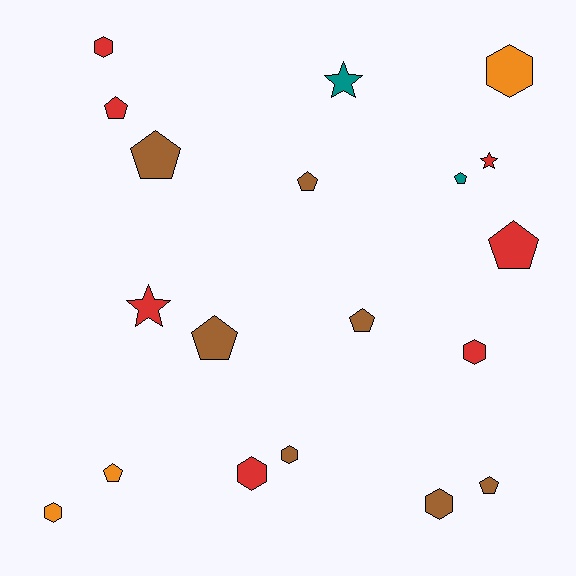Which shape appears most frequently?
Pentagon, with 9 objects.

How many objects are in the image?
There are 19 objects.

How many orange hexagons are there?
There are 2 orange hexagons.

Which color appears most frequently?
Red, with 7 objects.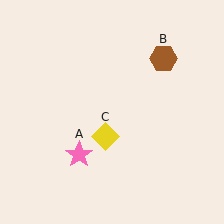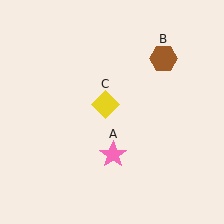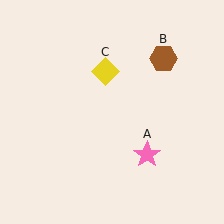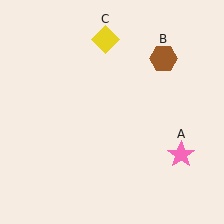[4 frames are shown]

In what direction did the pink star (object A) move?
The pink star (object A) moved right.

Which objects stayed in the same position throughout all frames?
Brown hexagon (object B) remained stationary.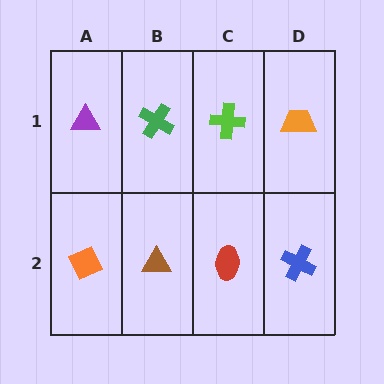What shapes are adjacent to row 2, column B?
A green cross (row 1, column B), an orange diamond (row 2, column A), a red ellipse (row 2, column C).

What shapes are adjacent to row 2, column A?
A purple triangle (row 1, column A), a brown triangle (row 2, column B).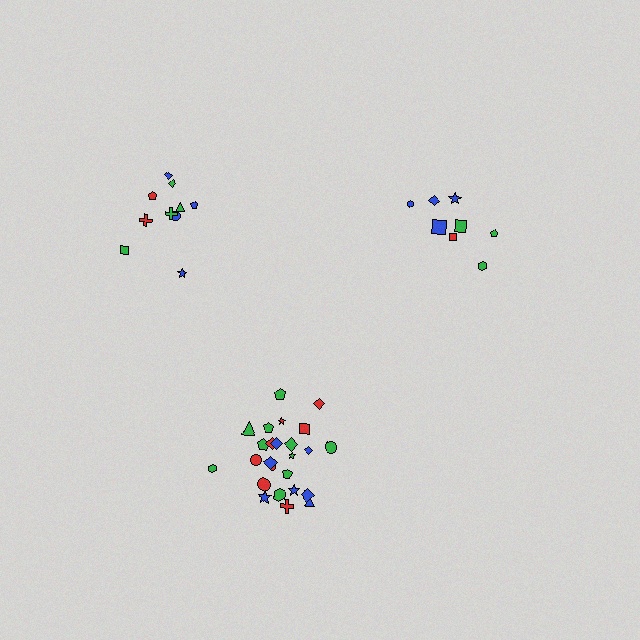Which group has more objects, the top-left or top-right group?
The top-left group.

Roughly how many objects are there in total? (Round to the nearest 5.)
Roughly 45 objects in total.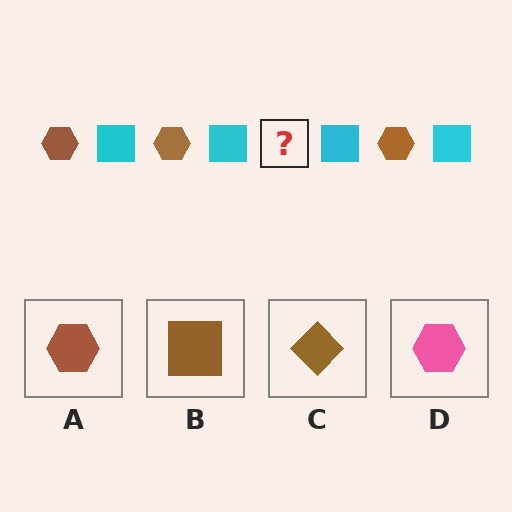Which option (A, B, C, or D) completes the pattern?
A.